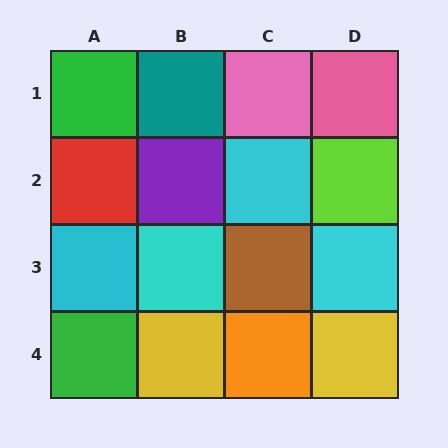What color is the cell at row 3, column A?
Cyan.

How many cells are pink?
2 cells are pink.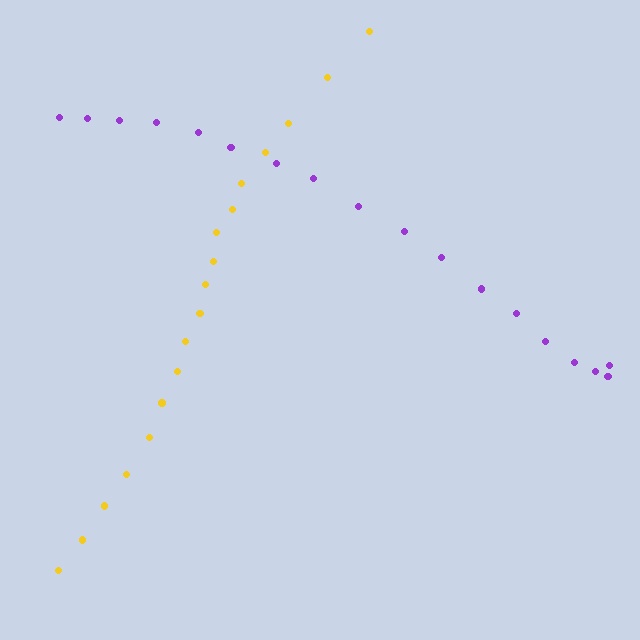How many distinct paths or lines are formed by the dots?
There are 2 distinct paths.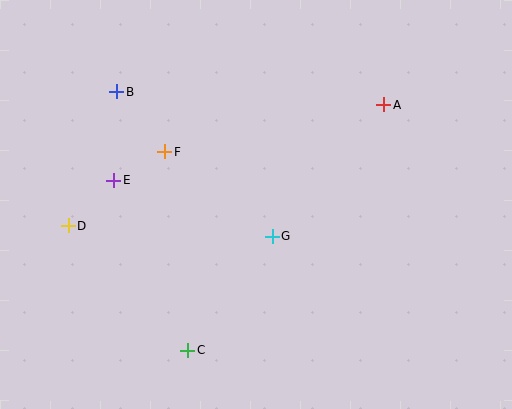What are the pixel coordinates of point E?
Point E is at (114, 180).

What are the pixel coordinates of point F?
Point F is at (165, 152).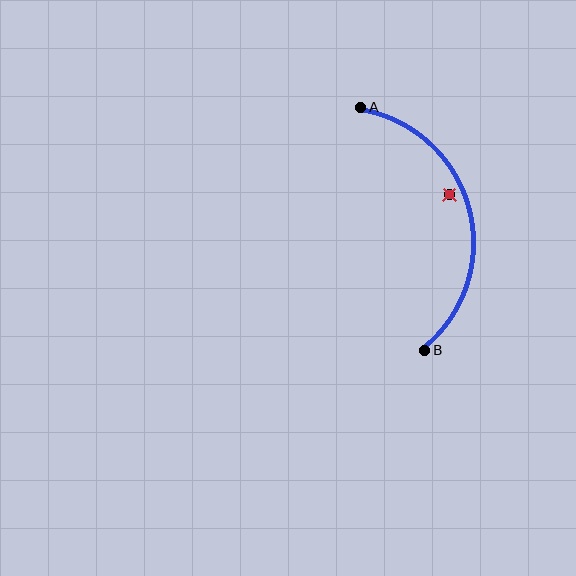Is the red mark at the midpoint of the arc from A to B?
No — the red mark does not lie on the arc at all. It sits slightly inside the curve.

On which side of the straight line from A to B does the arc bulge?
The arc bulges to the right of the straight line connecting A and B.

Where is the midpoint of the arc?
The arc midpoint is the point on the curve farthest from the straight line joining A and B. It sits to the right of that line.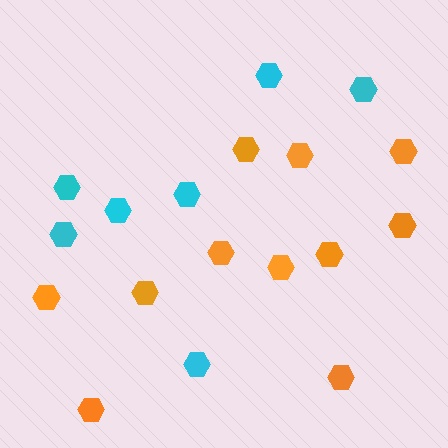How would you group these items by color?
There are 2 groups: one group of orange hexagons (11) and one group of cyan hexagons (7).